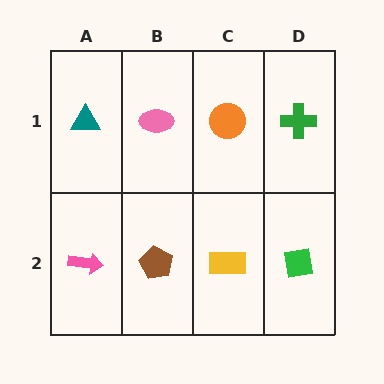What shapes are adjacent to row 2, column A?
A teal triangle (row 1, column A), a brown pentagon (row 2, column B).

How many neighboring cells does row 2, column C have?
3.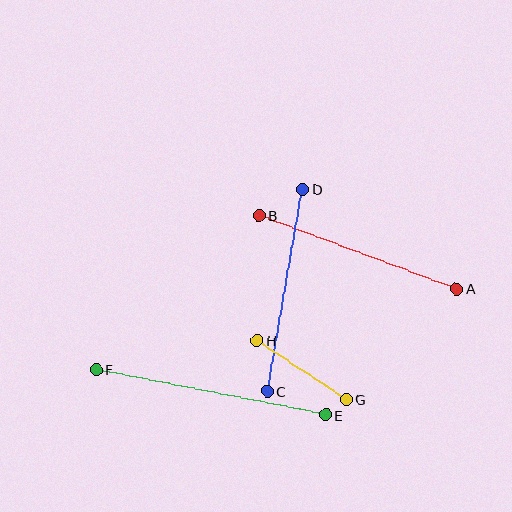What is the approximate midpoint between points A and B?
The midpoint is at approximately (358, 252) pixels.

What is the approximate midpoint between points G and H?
The midpoint is at approximately (302, 370) pixels.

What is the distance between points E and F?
The distance is approximately 234 pixels.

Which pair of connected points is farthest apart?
Points E and F are farthest apart.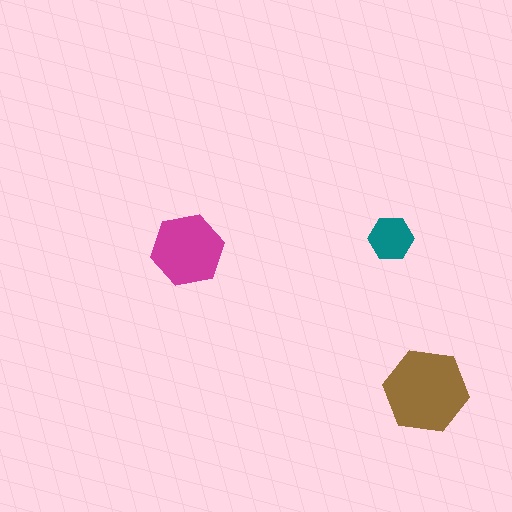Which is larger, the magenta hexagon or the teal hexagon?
The magenta one.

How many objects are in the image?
There are 3 objects in the image.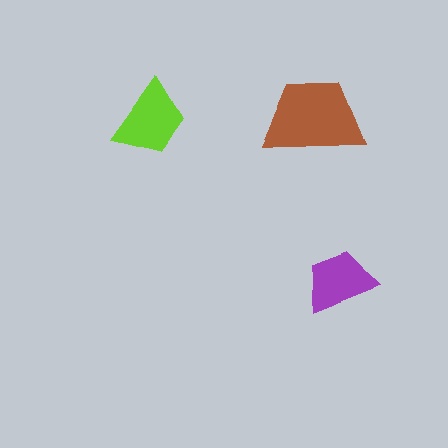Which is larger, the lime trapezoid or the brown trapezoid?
The brown one.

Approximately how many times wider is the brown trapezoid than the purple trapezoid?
About 1.5 times wider.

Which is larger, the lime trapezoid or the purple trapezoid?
The lime one.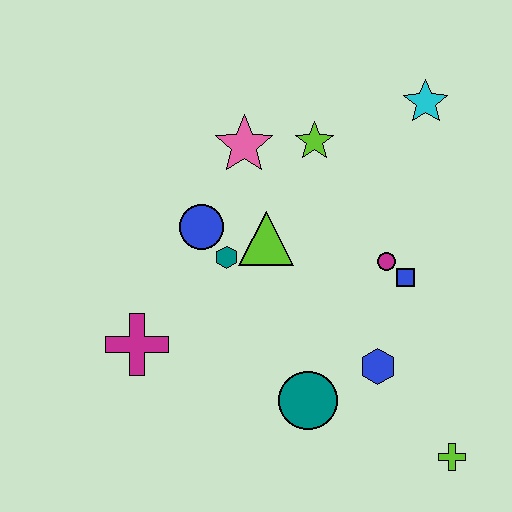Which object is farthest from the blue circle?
The lime cross is farthest from the blue circle.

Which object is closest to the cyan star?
The lime star is closest to the cyan star.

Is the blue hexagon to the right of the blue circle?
Yes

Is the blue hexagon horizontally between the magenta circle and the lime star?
Yes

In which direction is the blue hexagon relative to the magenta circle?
The blue hexagon is below the magenta circle.